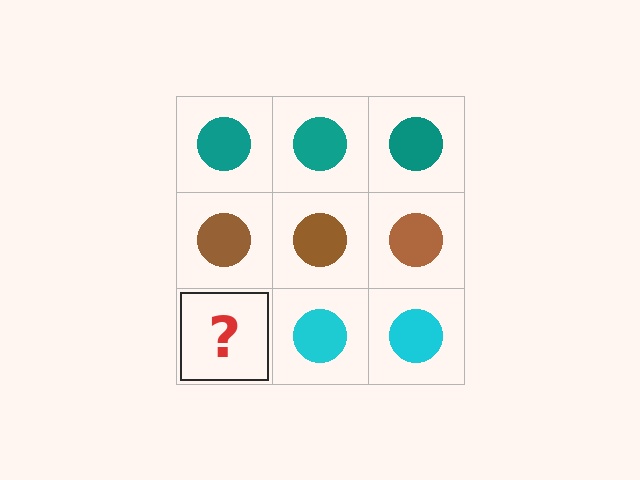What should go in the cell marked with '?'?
The missing cell should contain a cyan circle.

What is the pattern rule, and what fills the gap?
The rule is that each row has a consistent color. The gap should be filled with a cyan circle.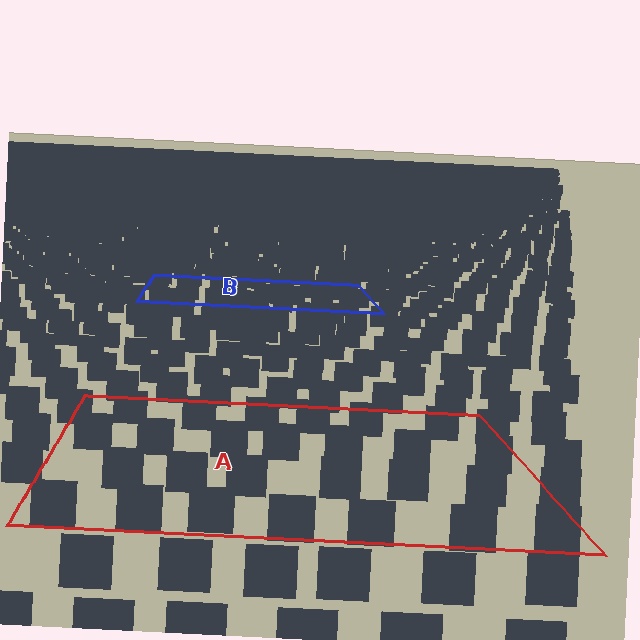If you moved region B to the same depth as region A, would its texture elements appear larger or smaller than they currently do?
They would appear larger. At a closer depth, the same texture elements are projected at a bigger on-screen size.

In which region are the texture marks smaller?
The texture marks are smaller in region B, because it is farther away.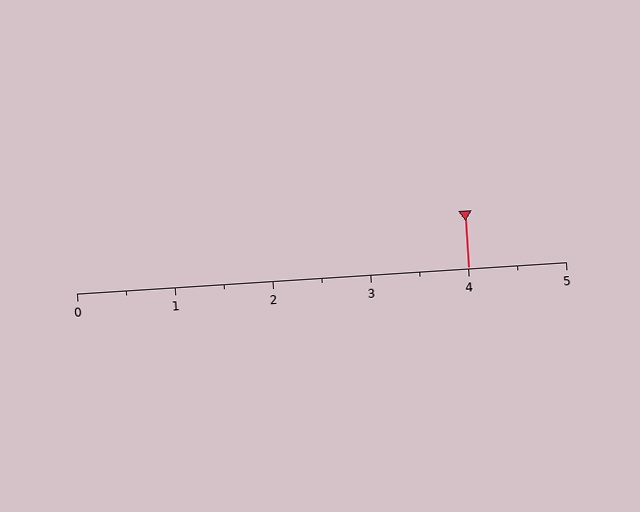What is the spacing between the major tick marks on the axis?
The major ticks are spaced 1 apart.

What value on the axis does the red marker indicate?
The marker indicates approximately 4.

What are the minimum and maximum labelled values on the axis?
The axis runs from 0 to 5.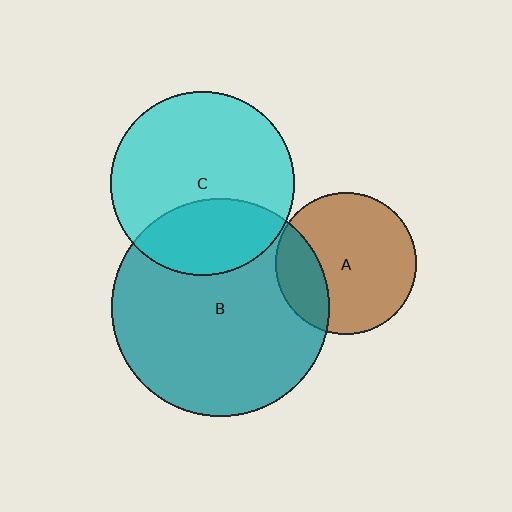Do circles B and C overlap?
Yes.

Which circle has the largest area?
Circle B (teal).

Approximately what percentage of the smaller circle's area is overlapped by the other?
Approximately 30%.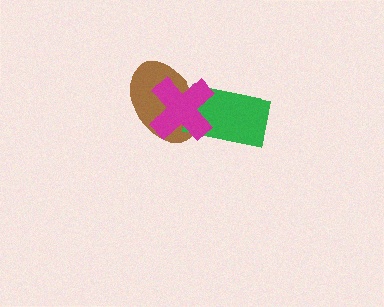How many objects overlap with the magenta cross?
2 objects overlap with the magenta cross.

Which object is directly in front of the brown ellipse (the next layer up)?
The green rectangle is directly in front of the brown ellipse.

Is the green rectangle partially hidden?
Yes, it is partially covered by another shape.